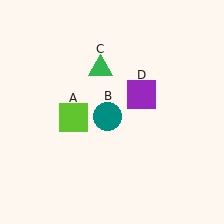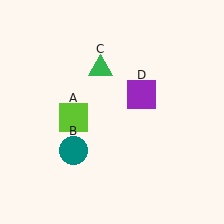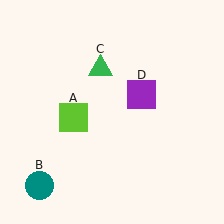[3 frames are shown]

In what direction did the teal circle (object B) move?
The teal circle (object B) moved down and to the left.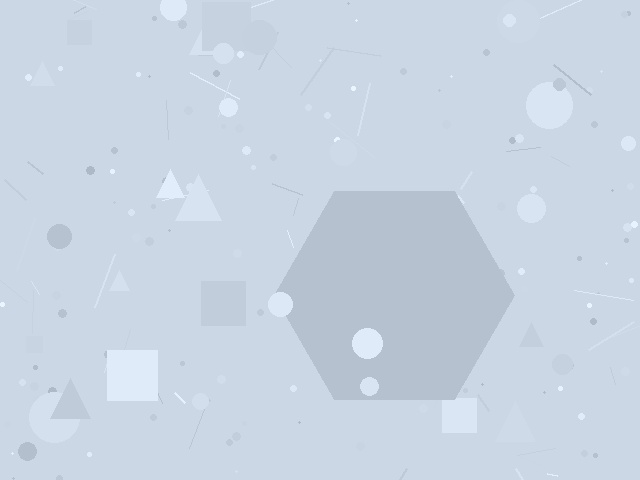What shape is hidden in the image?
A hexagon is hidden in the image.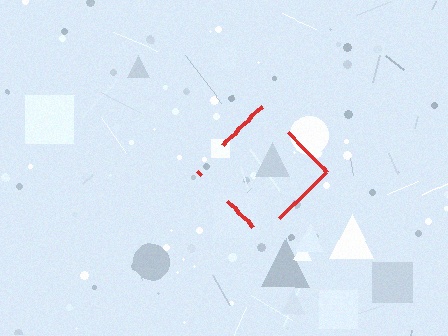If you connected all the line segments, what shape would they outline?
They would outline a diamond.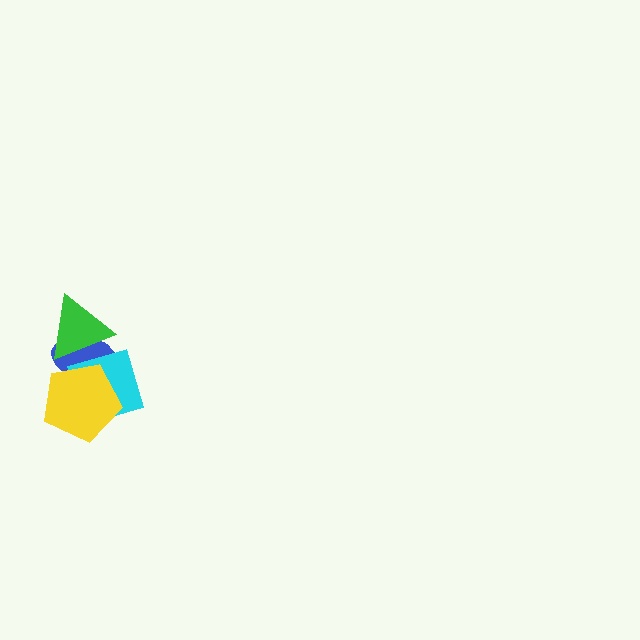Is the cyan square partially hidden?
Yes, it is partially covered by another shape.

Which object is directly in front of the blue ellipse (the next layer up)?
The cyan square is directly in front of the blue ellipse.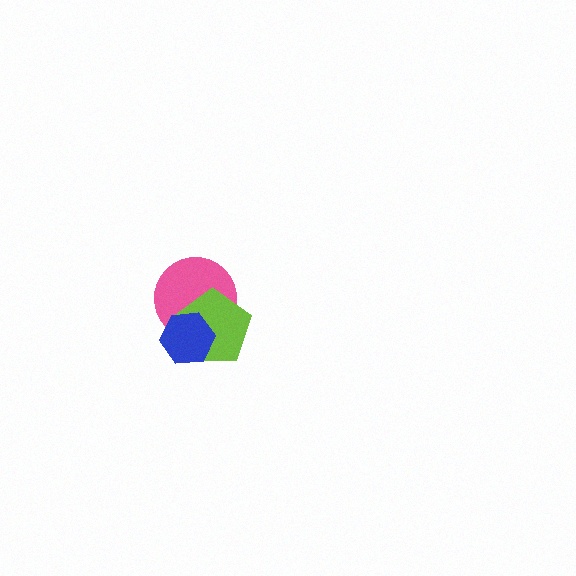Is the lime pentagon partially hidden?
Yes, it is partially covered by another shape.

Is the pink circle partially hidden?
Yes, it is partially covered by another shape.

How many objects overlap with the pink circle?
2 objects overlap with the pink circle.